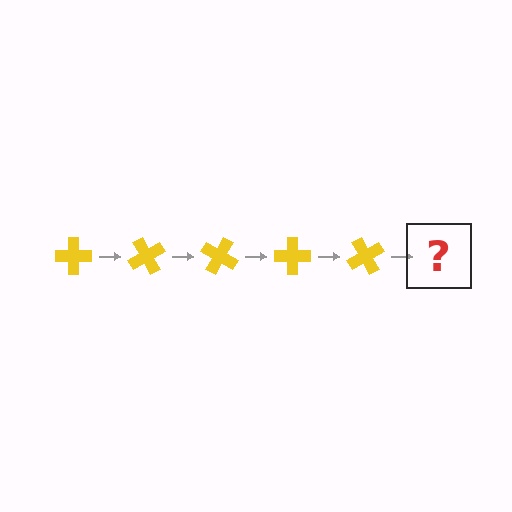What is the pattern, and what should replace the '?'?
The pattern is that the cross rotates 60 degrees each step. The '?' should be a yellow cross rotated 300 degrees.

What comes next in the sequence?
The next element should be a yellow cross rotated 300 degrees.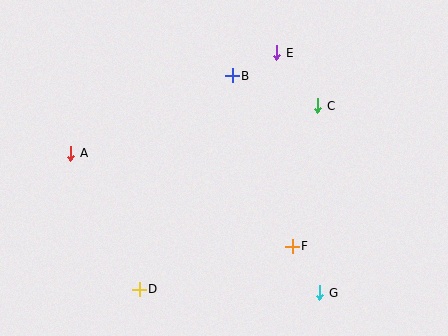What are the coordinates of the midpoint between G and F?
The midpoint between G and F is at (306, 270).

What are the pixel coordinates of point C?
Point C is at (318, 106).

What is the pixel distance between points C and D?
The distance between C and D is 256 pixels.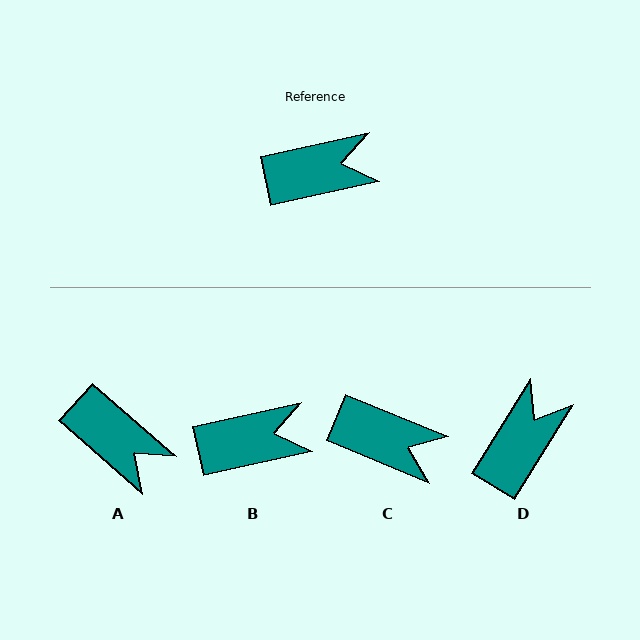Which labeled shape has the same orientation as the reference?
B.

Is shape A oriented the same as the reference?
No, it is off by about 54 degrees.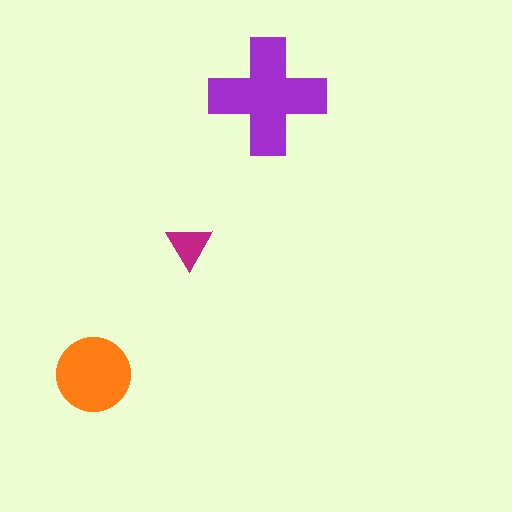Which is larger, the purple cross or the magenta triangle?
The purple cross.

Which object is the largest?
The purple cross.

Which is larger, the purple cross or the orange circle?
The purple cross.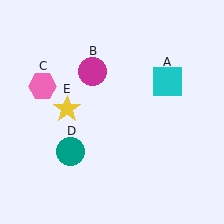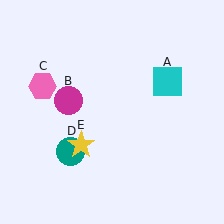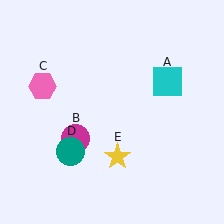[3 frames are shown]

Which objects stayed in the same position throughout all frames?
Cyan square (object A) and pink hexagon (object C) and teal circle (object D) remained stationary.